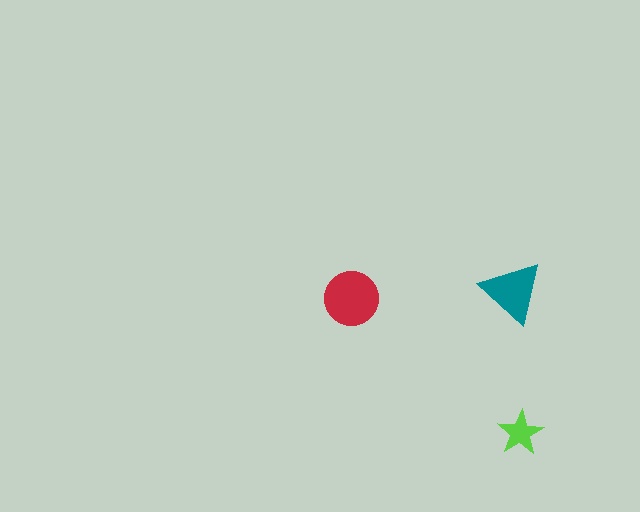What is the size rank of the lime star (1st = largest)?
3rd.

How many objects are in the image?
There are 3 objects in the image.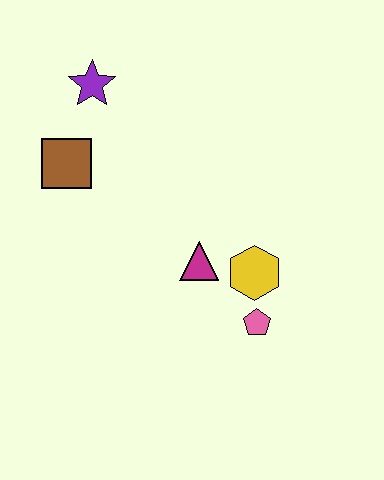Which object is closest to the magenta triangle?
The yellow hexagon is closest to the magenta triangle.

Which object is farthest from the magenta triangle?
The purple star is farthest from the magenta triangle.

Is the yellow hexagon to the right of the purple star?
Yes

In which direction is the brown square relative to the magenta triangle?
The brown square is to the left of the magenta triangle.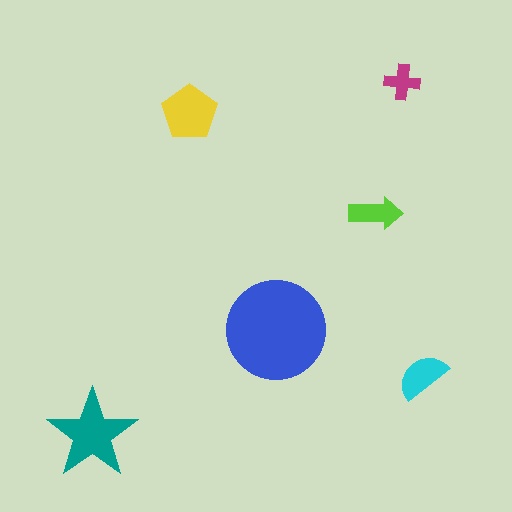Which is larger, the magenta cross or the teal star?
The teal star.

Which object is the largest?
The blue circle.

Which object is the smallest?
The magenta cross.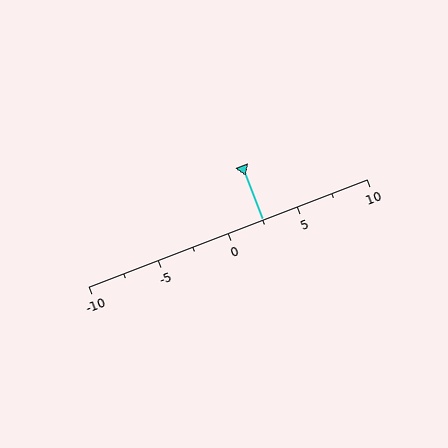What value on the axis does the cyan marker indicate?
The marker indicates approximately 2.5.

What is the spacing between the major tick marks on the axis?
The major ticks are spaced 5 apart.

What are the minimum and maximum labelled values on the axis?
The axis runs from -10 to 10.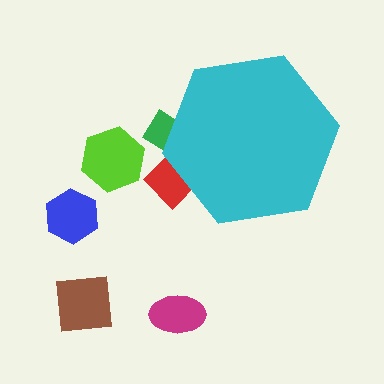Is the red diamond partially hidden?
Yes, the red diamond is partially hidden behind the cyan hexagon.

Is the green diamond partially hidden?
Yes, the green diamond is partially hidden behind the cyan hexagon.